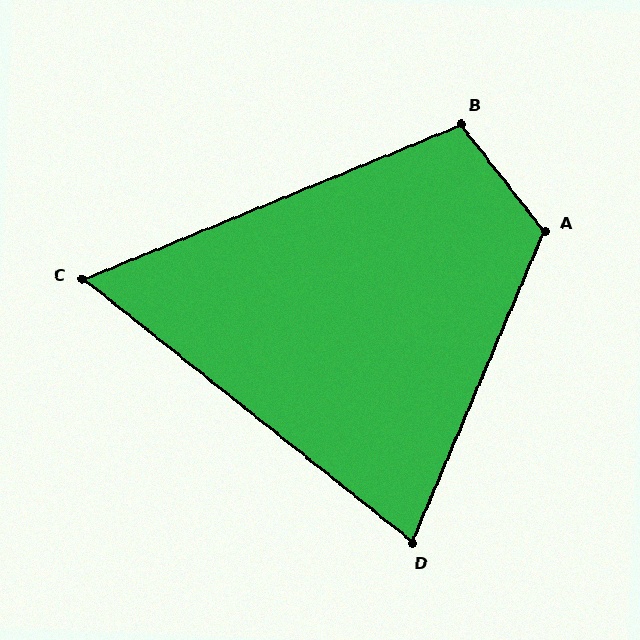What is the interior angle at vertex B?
Approximately 106 degrees (obtuse).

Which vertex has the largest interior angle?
A, at approximately 119 degrees.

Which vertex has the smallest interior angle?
C, at approximately 61 degrees.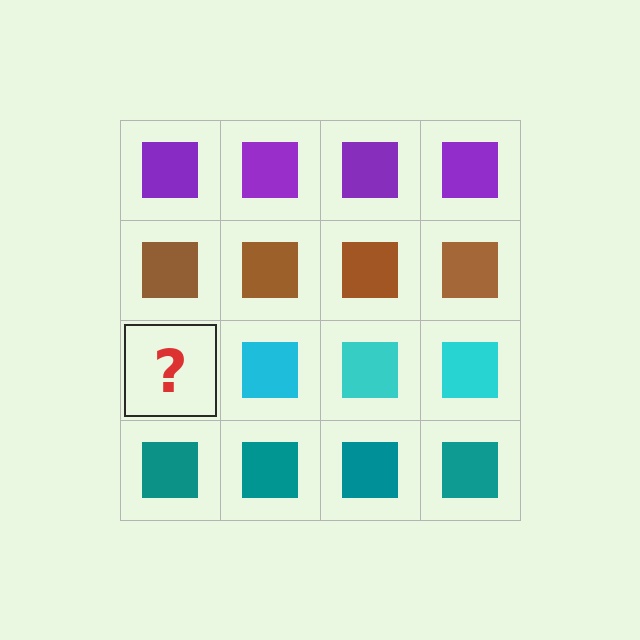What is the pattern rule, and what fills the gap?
The rule is that each row has a consistent color. The gap should be filled with a cyan square.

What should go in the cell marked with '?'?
The missing cell should contain a cyan square.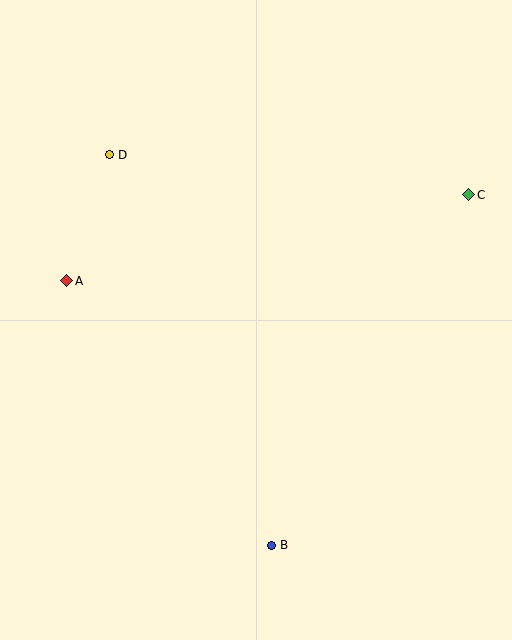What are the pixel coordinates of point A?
Point A is at (67, 281).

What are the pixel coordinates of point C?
Point C is at (469, 195).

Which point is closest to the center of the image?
Point A at (67, 281) is closest to the center.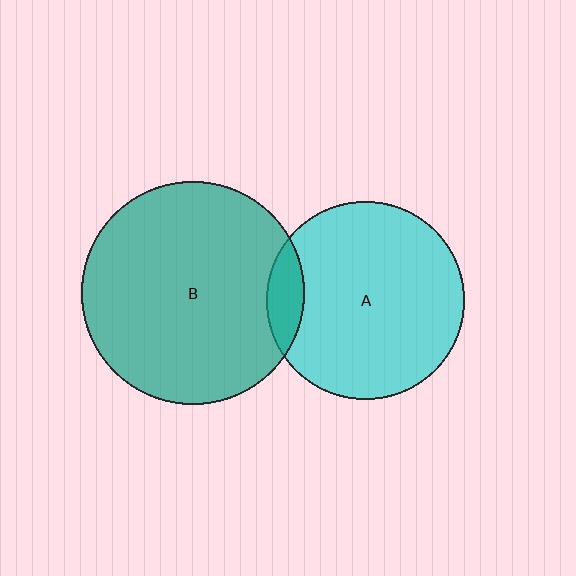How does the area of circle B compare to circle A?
Approximately 1.3 times.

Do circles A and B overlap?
Yes.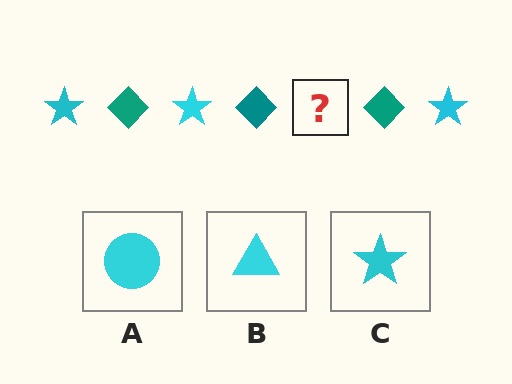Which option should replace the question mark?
Option C.